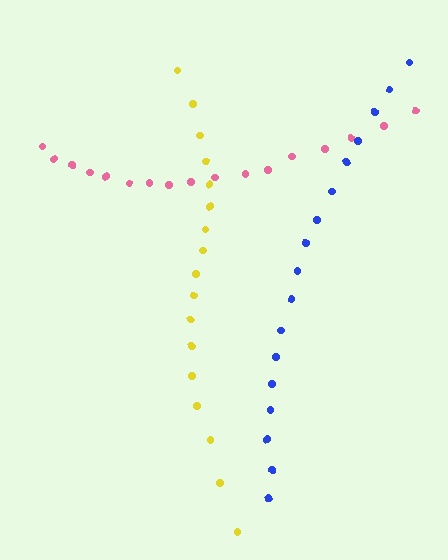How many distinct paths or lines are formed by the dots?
There are 3 distinct paths.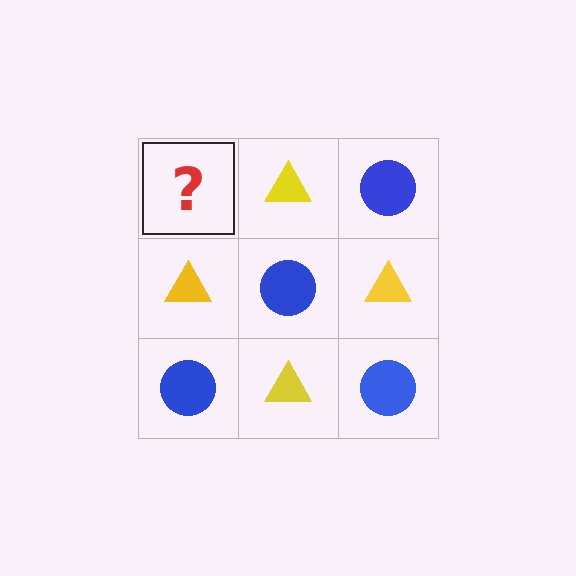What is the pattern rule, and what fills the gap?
The rule is that it alternates blue circle and yellow triangle in a checkerboard pattern. The gap should be filled with a blue circle.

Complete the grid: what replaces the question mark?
The question mark should be replaced with a blue circle.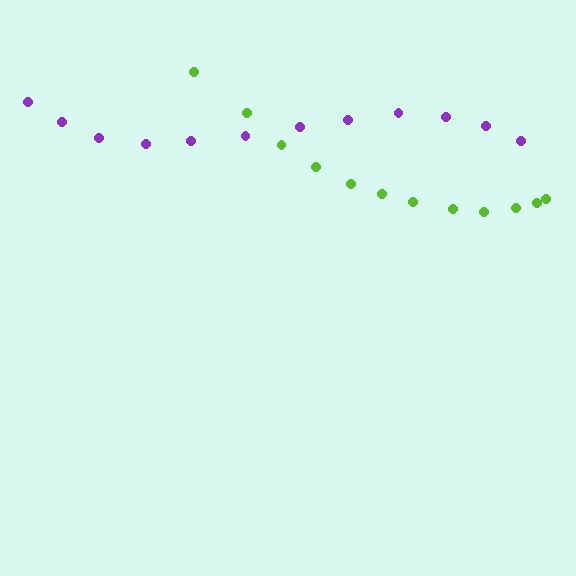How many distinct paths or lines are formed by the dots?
There are 2 distinct paths.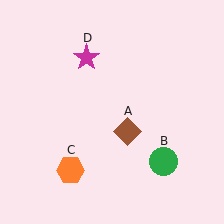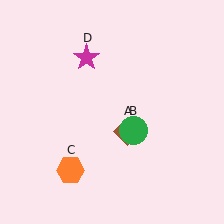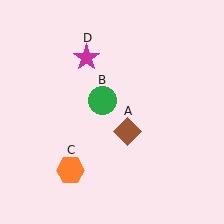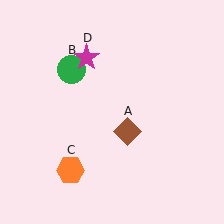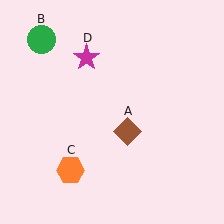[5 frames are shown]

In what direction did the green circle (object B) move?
The green circle (object B) moved up and to the left.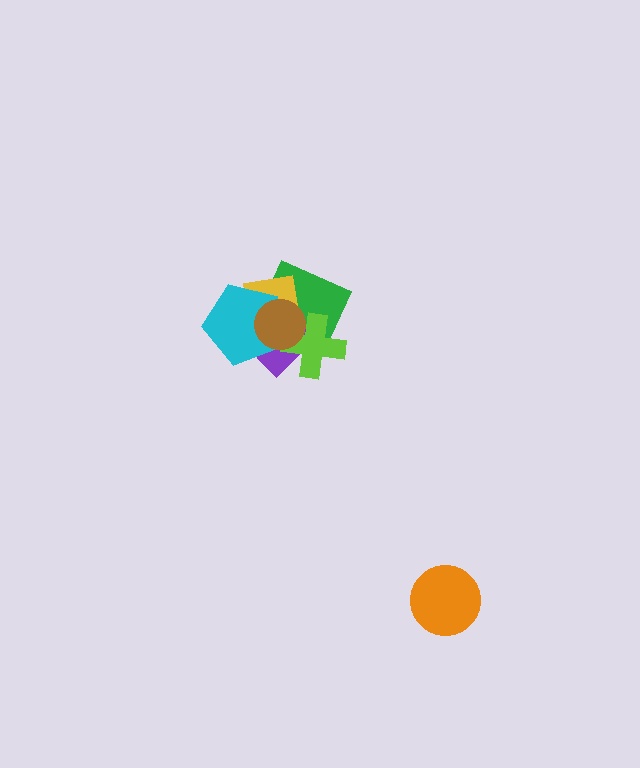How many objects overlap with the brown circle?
5 objects overlap with the brown circle.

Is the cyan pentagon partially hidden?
Yes, it is partially covered by another shape.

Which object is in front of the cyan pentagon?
The brown circle is in front of the cyan pentagon.